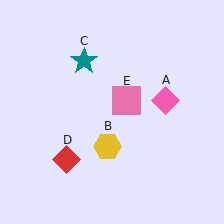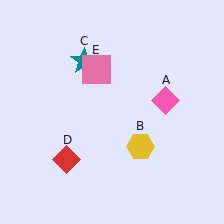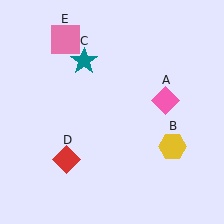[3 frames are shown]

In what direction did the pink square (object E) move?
The pink square (object E) moved up and to the left.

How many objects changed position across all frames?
2 objects changed position: yellow hexagon (object B), pink square (object E).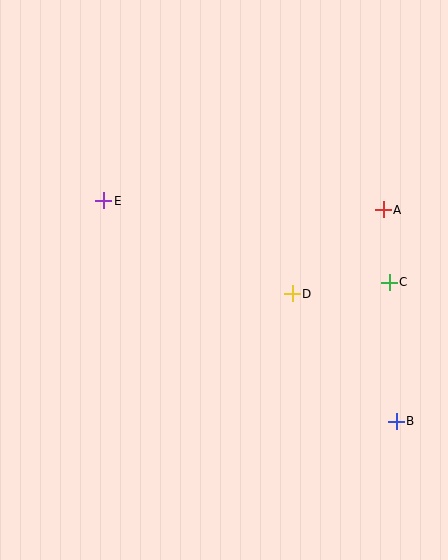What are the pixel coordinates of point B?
Point B is at (396, 421).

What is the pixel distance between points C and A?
The distance between C and A is 73 pixels.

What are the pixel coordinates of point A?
Point A is at (383, 210).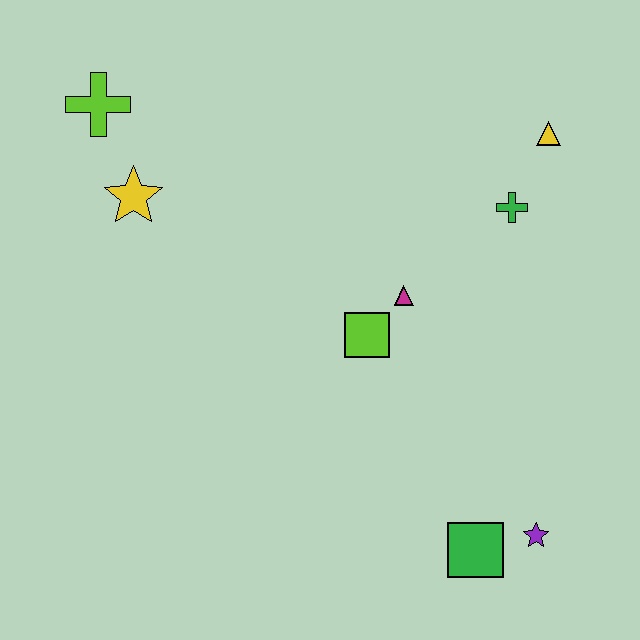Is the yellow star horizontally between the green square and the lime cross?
Yes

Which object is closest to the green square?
The purple star is closest to the green square.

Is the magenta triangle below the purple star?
No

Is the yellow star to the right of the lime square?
No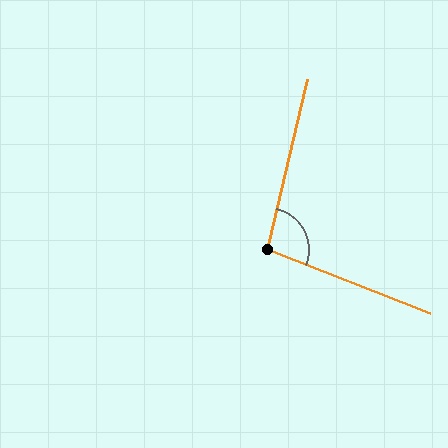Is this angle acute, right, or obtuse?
It is obtuse.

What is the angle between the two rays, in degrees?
Approximately 98 degrees.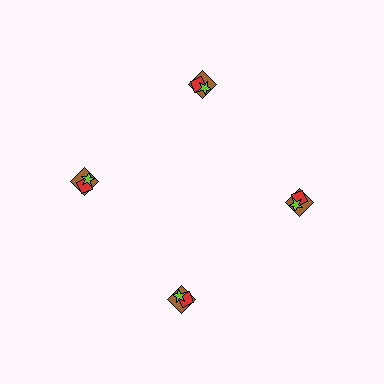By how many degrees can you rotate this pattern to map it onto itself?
The pattern maps onto itself every 90 degrees of rotation.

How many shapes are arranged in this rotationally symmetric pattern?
There are 12 shapes, arranged in 4 groups of 3.